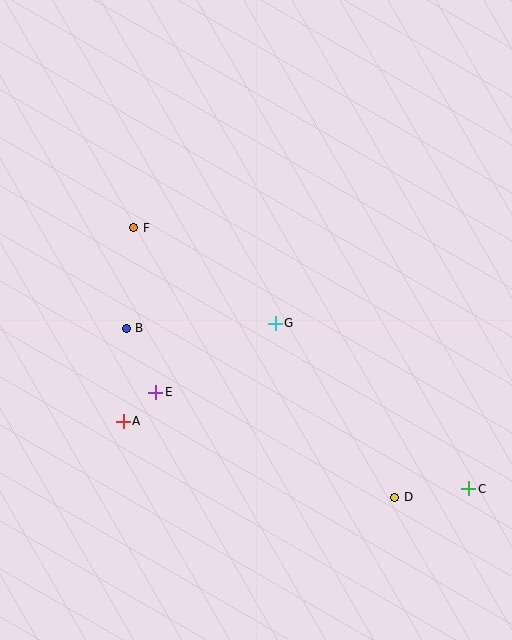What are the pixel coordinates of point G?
Point G is at (275, 323).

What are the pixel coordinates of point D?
Point D is at (395, 497).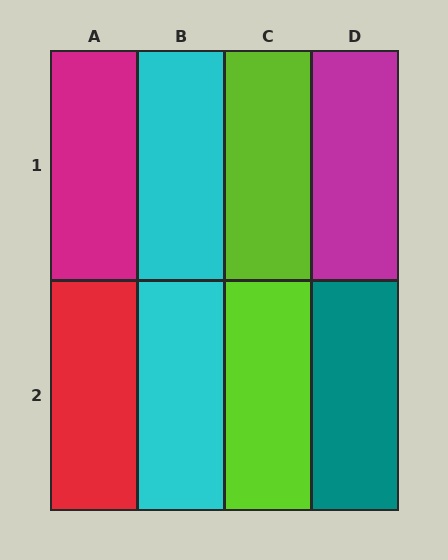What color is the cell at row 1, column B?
Cyan.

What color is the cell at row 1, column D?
Magenta.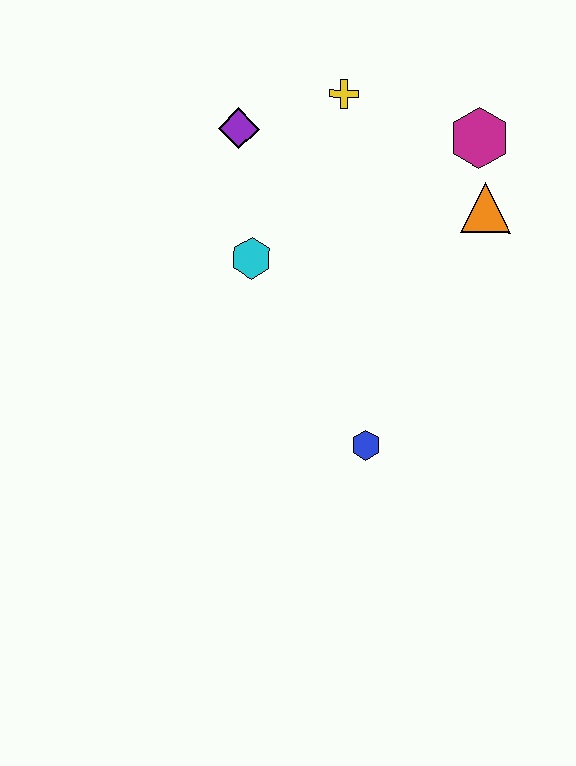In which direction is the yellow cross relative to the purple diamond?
The yellow cross is to the right of the purple diamond.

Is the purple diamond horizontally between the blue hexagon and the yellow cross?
No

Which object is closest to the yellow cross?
The purple diamond is closest to the yellow cross.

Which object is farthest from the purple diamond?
The blue hexagon is farthest from the purple diamond.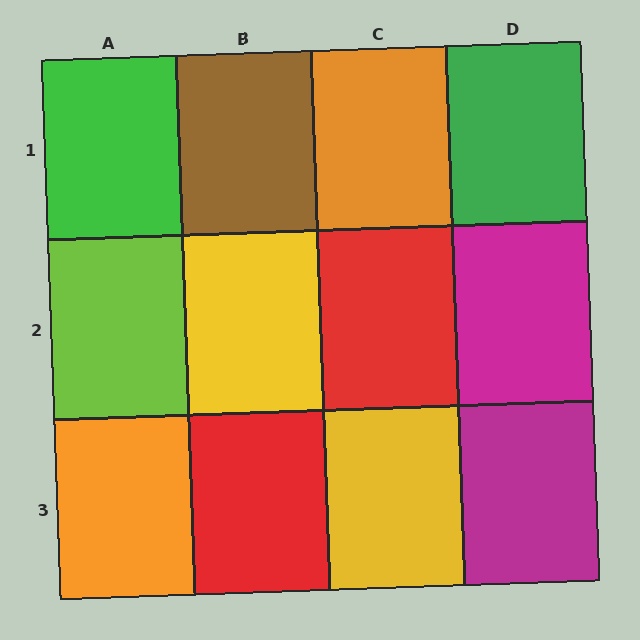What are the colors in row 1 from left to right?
Green, brown, orange, green.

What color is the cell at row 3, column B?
Red.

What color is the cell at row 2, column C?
Red.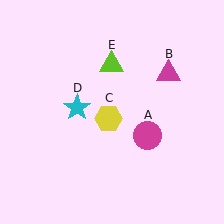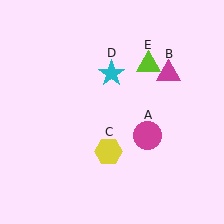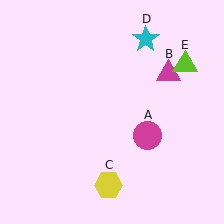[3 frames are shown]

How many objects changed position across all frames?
3 objects changed position: yellow hexagon (object C), cyan star (object D), lime triangle (object E).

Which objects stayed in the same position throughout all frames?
Magenta circle (object A) and magenta triangle (object B) remained stationary.